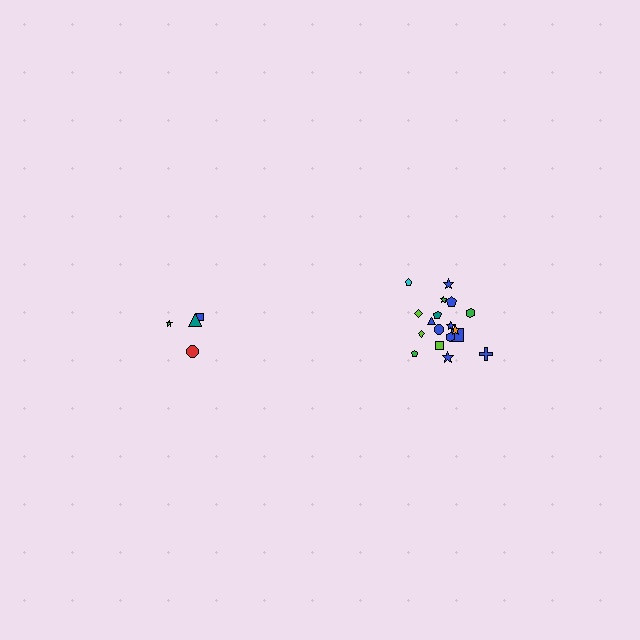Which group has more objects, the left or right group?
The right group.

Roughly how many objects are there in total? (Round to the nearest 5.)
Roughly 20 objects in total.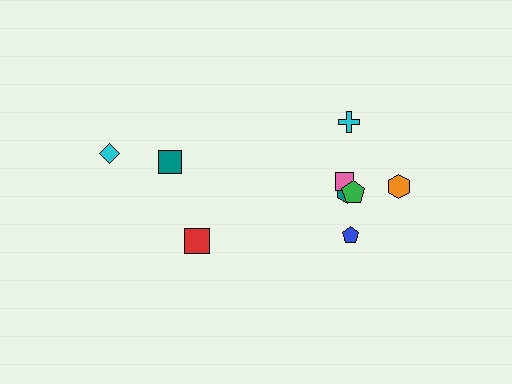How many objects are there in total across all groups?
There are 9 objects.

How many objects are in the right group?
There are 6 objects.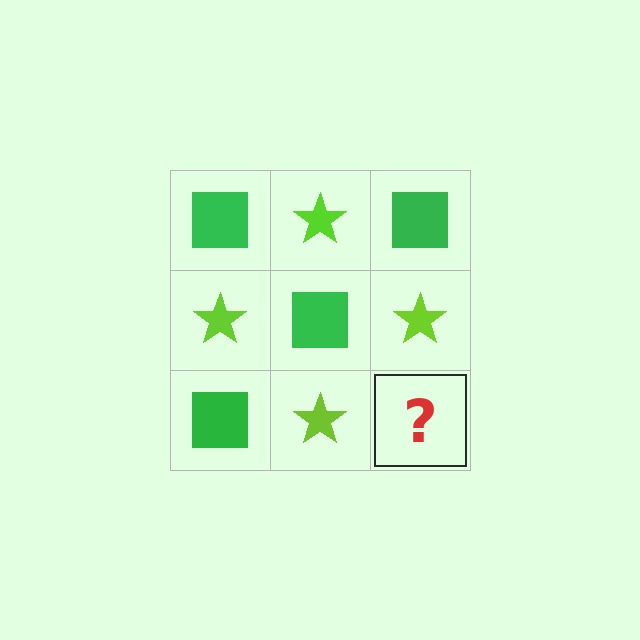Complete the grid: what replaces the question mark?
The question mark should be replaced with a green square.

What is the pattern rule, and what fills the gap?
The rule is that it alternates green square and lime star in a checkerboard pattern. The gap should be filled with a green square.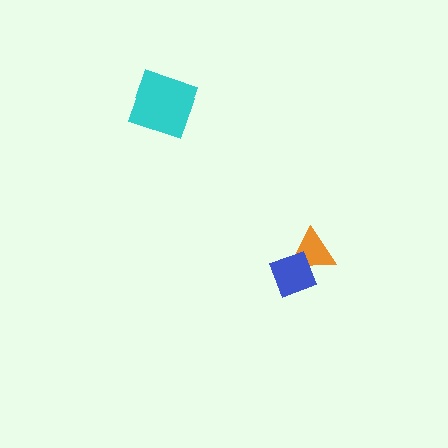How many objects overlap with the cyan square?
0 objects overlap with the cyan square.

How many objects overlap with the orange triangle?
1 object overlaps with the orange triangle.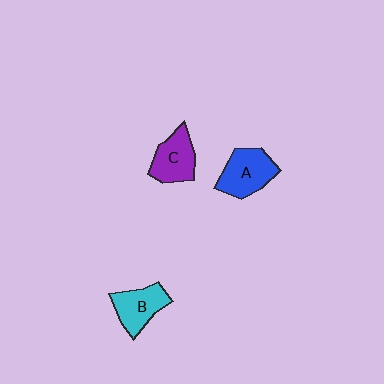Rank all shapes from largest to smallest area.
From largest to smallest: A (blue), C (purple), B (cyan).